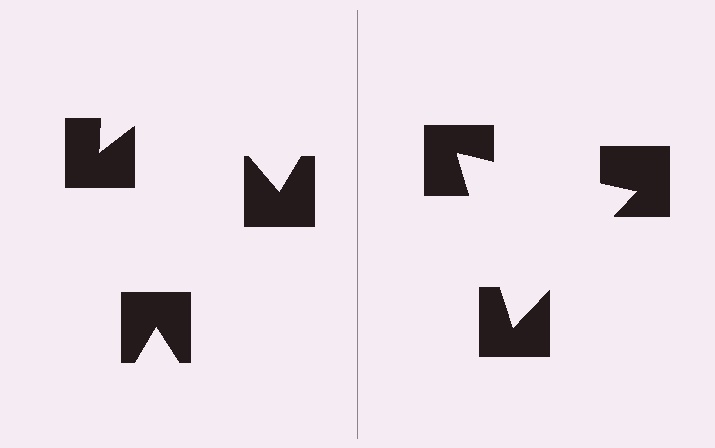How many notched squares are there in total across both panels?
6 — 3 on each side.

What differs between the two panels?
The notched squares are positioned identically on both sides; only the wedge orientations differ. On the right they align to a triangle; on the left they are misaligned.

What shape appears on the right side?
An illusory triangle.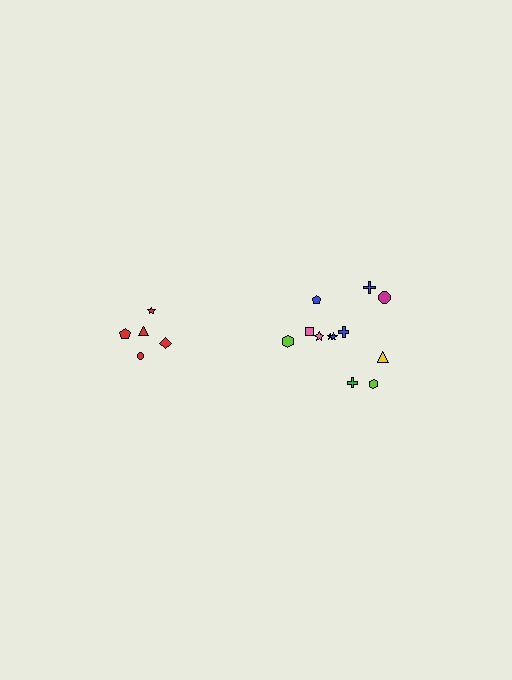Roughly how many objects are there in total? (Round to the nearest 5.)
Roughly 15 objects in total.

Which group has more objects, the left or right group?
The right group.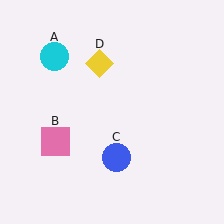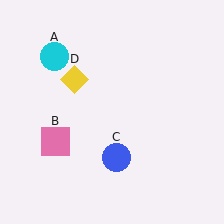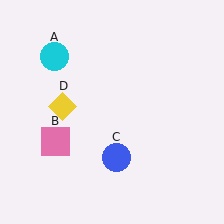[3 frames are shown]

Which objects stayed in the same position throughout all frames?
Cyan circle (object A) and pink square (object B) and blue circle (object C) remained stationary.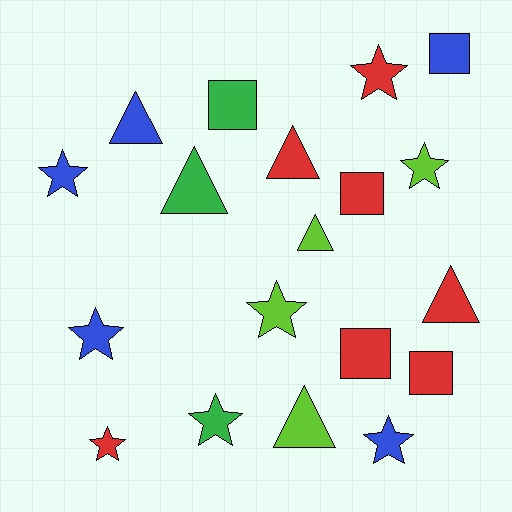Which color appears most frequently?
Red, with 7 objects.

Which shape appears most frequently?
Star, with 8 objects.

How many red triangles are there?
There are 2 red triangles.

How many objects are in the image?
There are 19 objects.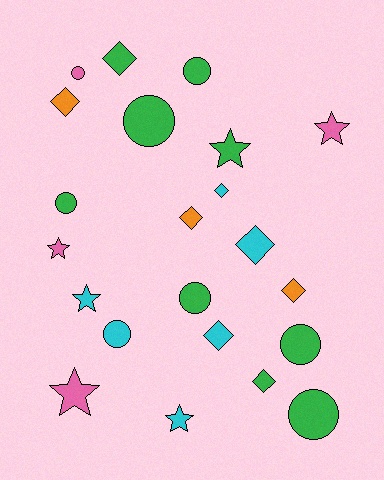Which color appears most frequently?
Green, with 9 objects.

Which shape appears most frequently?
Circle, with 8 objects.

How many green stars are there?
There is 1 green star.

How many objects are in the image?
There are 22 objects.